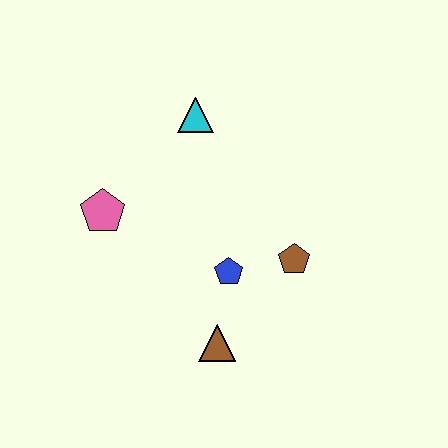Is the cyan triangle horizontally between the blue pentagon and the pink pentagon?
Yes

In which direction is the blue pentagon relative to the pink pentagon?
The blue pentagon is to the right of the pink pentagon.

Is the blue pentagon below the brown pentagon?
Yes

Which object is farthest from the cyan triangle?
The brown triangle is farthest from the cyan triangle.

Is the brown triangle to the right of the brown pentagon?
No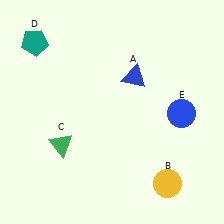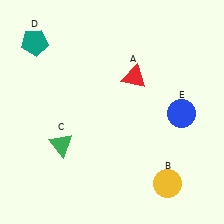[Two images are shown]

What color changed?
The triangle (A) changed from blue in Image 1 to red in Image 2.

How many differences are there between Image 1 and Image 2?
There is 1 difference between the two images.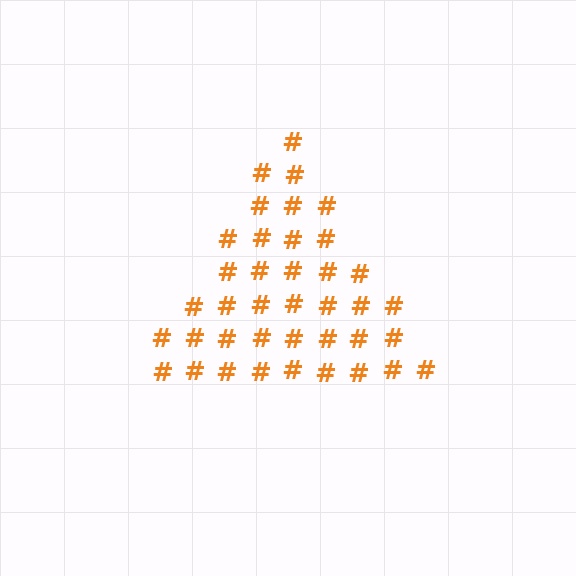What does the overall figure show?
The overall figure shows a triangle.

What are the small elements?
The small elements are hash symbols.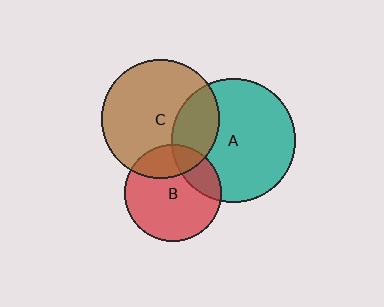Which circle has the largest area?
Circle A (teal).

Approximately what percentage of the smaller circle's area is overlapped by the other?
Approximately 20%.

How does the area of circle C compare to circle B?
Approximately 1.5 times.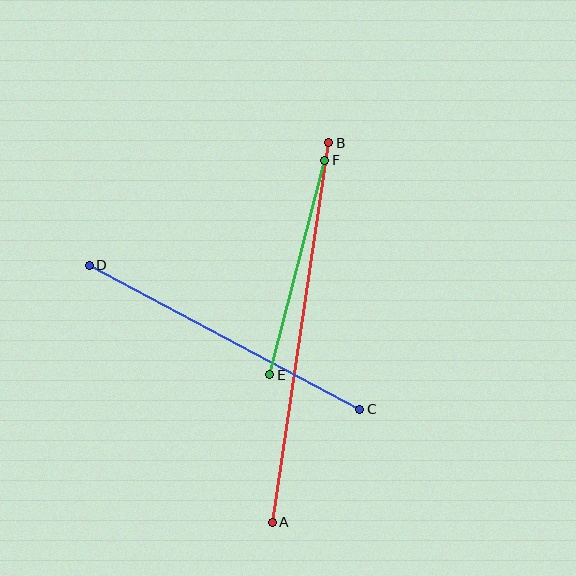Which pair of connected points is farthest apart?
Points A and B are farthest apart.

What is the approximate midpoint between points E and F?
The midpoint is at approximately (297, 267) pixels.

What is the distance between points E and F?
The distance is approximately 221 pixels.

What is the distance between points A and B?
The distance is approximately 384 pixels.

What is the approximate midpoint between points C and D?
The midpoint is at approximately (224, 337) pixels.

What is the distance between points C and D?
The distance is approximately 306 pixels.